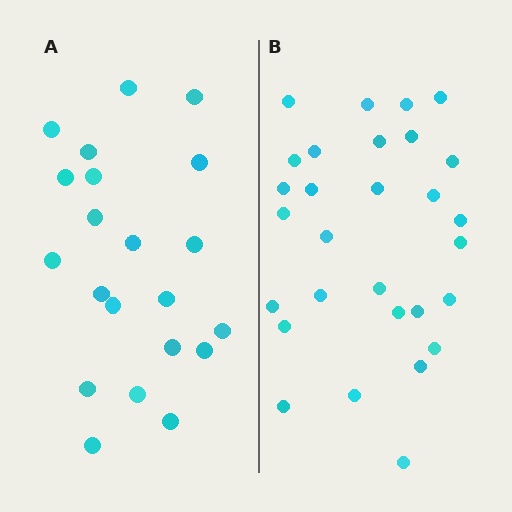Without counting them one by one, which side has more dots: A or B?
Region B (the right region) has more dots.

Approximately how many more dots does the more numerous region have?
Region B has roughly 8 or so more dots than region A.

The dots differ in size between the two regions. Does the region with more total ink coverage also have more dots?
No. Region A has more total ink coverage because its dots are larger, but region B actually contains more individual dots. Total area can be misleading — the number of items is what matters here.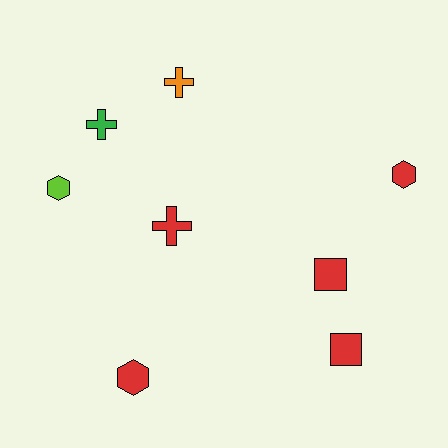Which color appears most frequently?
Red, with 5 objects.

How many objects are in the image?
There are 8 objects.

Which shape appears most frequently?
Hexagon, with 3 objects.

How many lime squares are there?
There are no lime squares.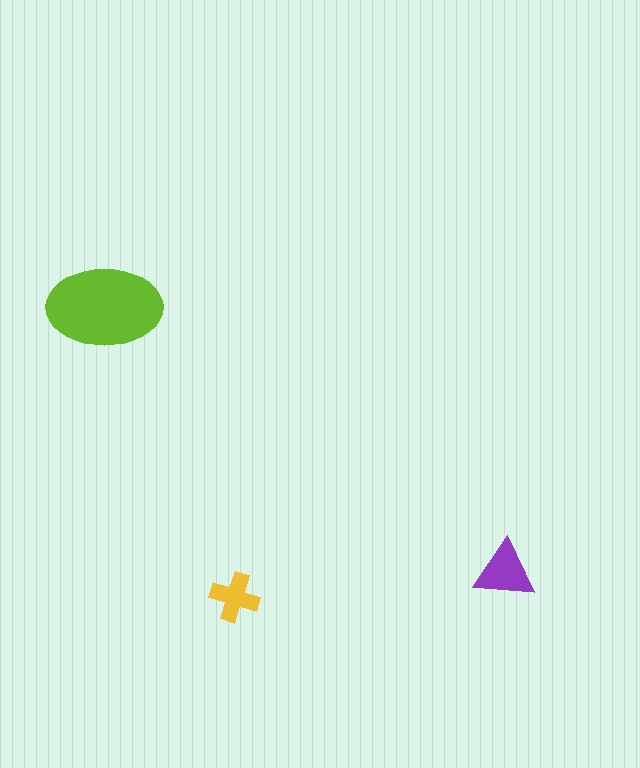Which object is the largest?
The lime ellipse.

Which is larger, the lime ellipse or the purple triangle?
The lime ellipse.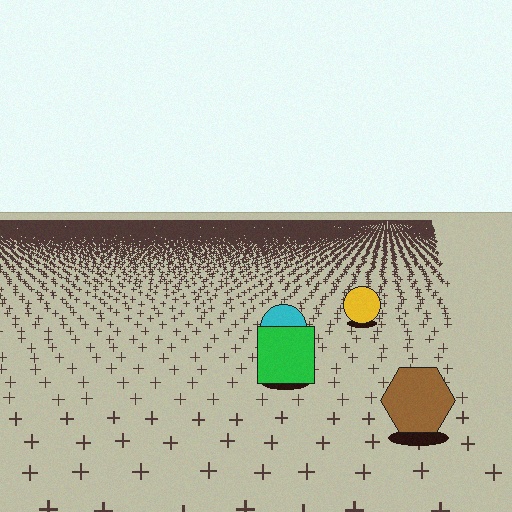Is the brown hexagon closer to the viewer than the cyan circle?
Yes. The brown hexagon is closer — you can tell from the texture gradient: the ground texture is coarser near it.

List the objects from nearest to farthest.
From nearest to farthest: the brown hexagon, the green square, the cyan circle, the yellow circle.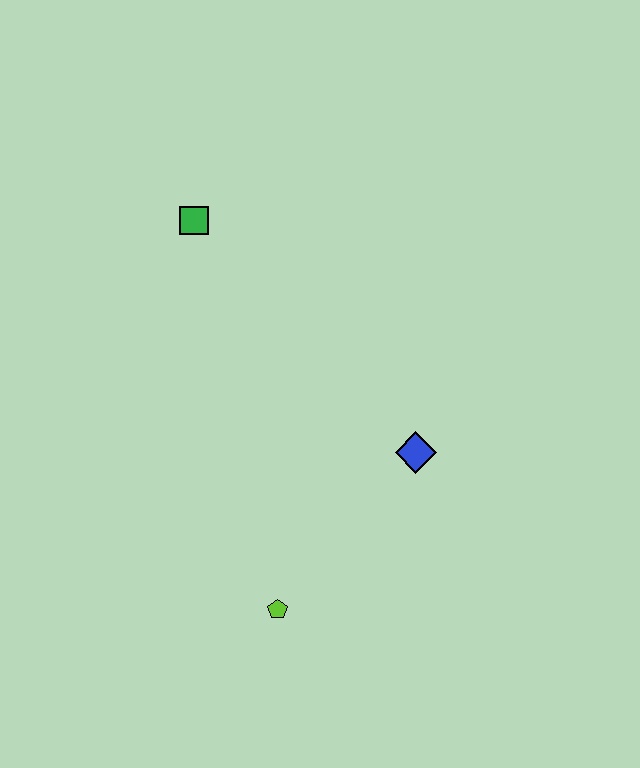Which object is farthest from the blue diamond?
The green square is farthest from the blue diamond.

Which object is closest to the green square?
The blue diamond is closest to the green square.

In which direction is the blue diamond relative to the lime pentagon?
The blue diamond is above the lime pentagon.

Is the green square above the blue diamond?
Yes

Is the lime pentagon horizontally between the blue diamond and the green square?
Yes